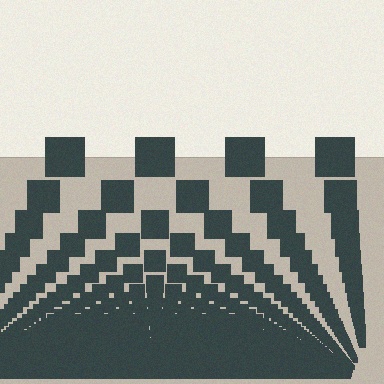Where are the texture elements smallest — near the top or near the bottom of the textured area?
Near the bottom.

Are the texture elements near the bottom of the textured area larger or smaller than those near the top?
Smaller. The gradient is inverted — elements near the bottom are smaller and denser.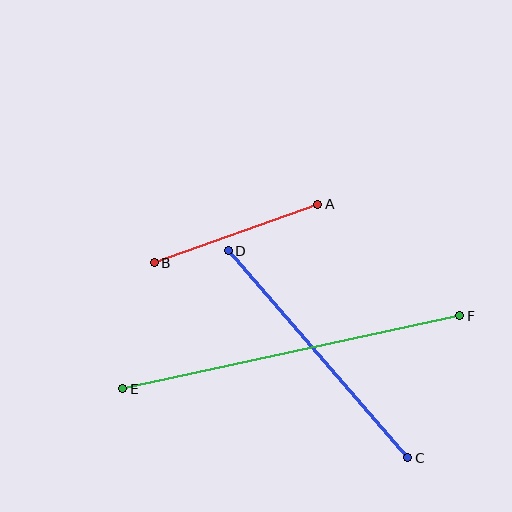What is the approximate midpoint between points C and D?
The midpoint is at approximately (318, 354) pixels.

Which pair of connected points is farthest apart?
Points E and F are farthest apart.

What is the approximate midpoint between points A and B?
The midpoint is at approximately (236, 233) pixels.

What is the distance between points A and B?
The distance is approximately 173 pixels.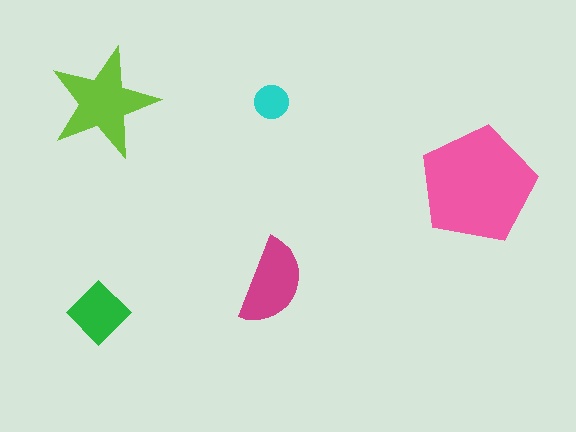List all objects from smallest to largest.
The cyan circle, the green diamond, the magenta semicircle, the lime star, the pink pentagon.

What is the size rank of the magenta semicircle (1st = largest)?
3rd.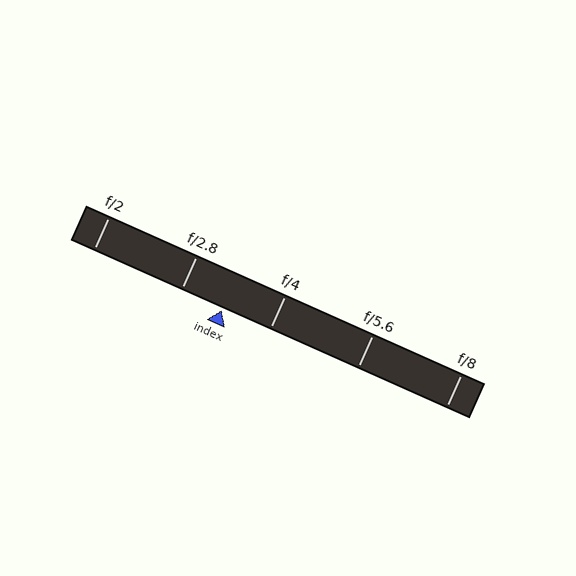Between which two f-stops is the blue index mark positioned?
The index mark is between f/2.8 and f/4.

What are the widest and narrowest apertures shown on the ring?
The widest aperture shown is f/2 and the narrowest is f/8.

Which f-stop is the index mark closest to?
The index mark is closest to f/2.8.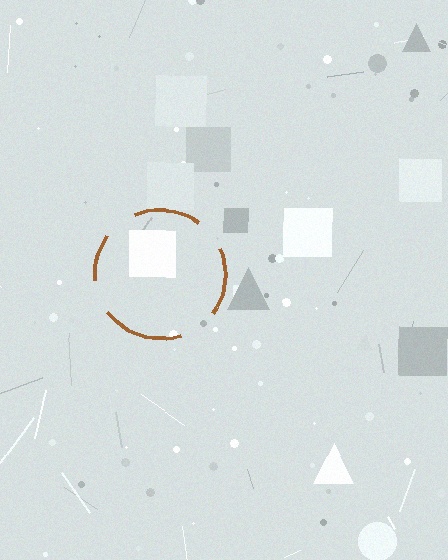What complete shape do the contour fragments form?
The contour fragments form a circle.